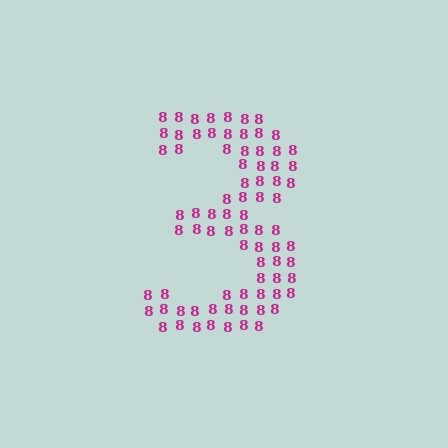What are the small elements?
The small elements are digit 8's.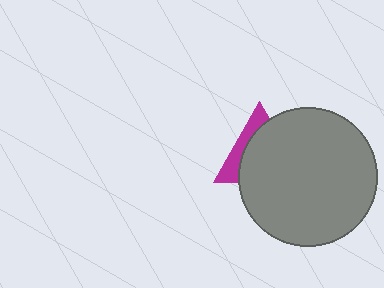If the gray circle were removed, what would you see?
You would see the complete magenta triangle.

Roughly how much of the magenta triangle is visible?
A small part of it is visible (roughly 30%).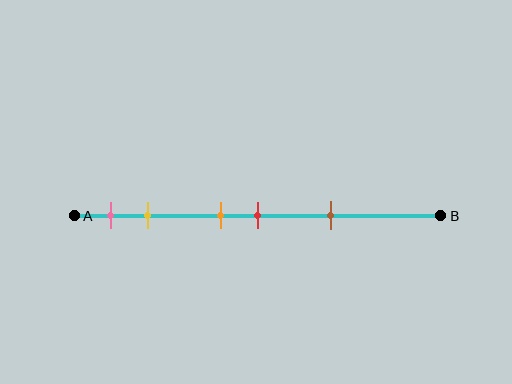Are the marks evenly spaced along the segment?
No, the marks are not evenly spaced.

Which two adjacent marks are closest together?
The orange and red marks are the closest adjacent pair.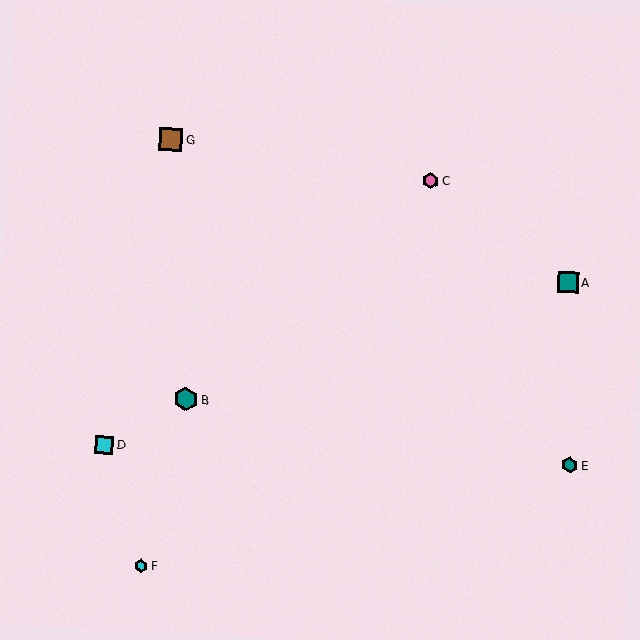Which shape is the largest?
The teal hexagon (labeled B) is the largest.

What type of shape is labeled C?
Shape C is a pink hexagon.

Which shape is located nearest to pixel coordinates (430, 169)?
The pink hexagon (labeled C) at (431, 180) is nearest to that location.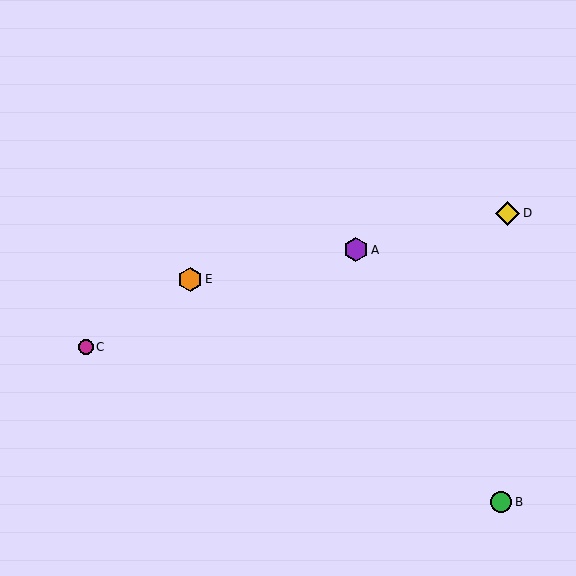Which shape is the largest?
The purple hexagon (labeled A) is the largest.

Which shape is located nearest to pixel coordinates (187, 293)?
The orange hexagon (labeled E) at (190, 279) is nearest to that location.